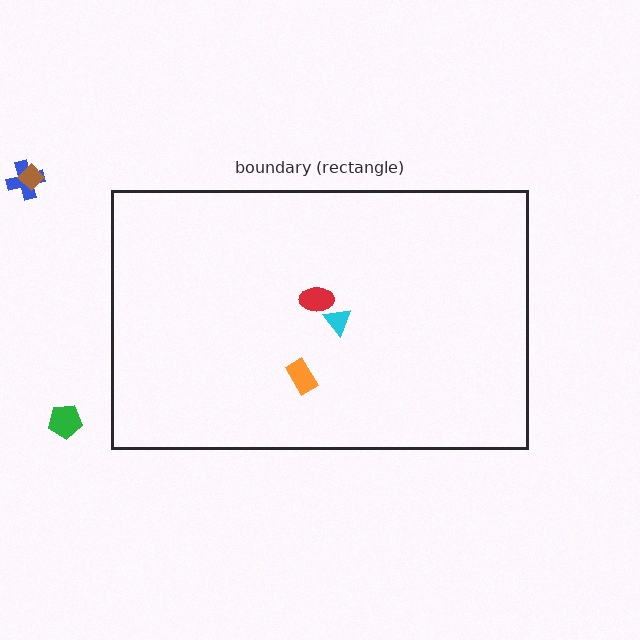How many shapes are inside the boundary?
3 inside, 3 outside.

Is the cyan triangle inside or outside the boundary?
Inside.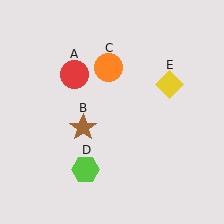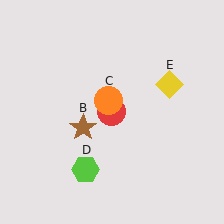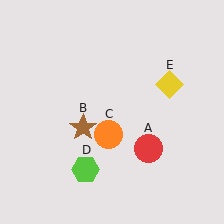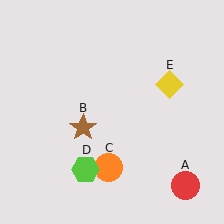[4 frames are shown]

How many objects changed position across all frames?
2 objects changed position: red circle (object A), orange circle (object C).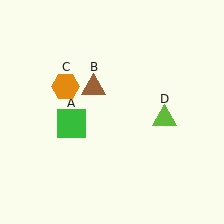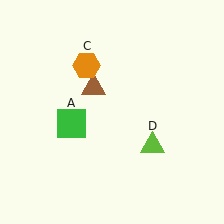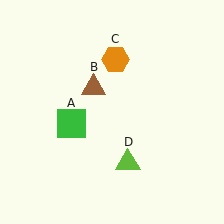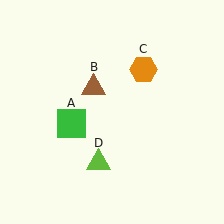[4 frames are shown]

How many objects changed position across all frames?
2 objects changed position: orange hexagon (object C), lime triangle (object D).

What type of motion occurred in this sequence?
The orange hexagon (object C), lime triangle (object D) rotated clockwise around the center of the scene.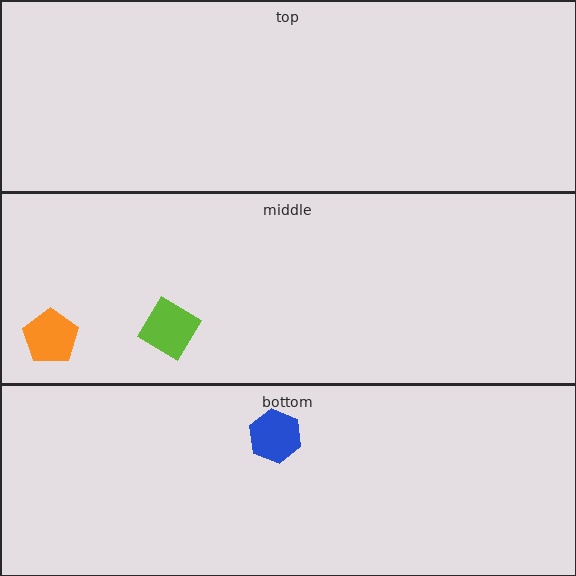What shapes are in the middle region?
The orange pentagon, the lime diamond.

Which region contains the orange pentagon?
The middle region.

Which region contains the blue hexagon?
The bottom region.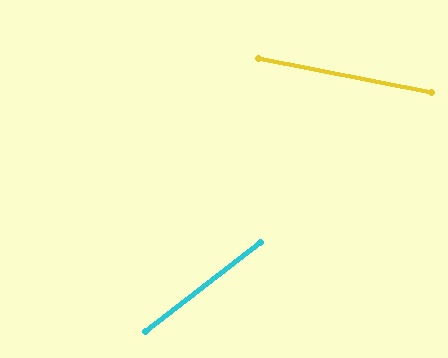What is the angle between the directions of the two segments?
Approximately 49 degrees.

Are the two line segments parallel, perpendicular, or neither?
Neither parallel nor perpendicular — they differ by about 49°.